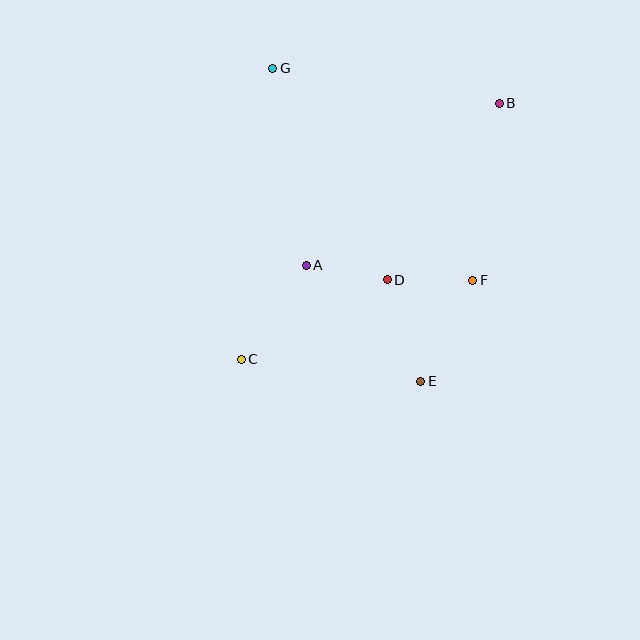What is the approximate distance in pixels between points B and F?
The distance between B and F is approximately 179 pixels.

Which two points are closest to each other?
Points A and D are closest to each other.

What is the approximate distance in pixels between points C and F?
The distance between C and F is approximately 244 pixels.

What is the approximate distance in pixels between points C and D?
The distance between C and D is approximately 166 pixels.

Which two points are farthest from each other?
Points B and C are farthest from each other.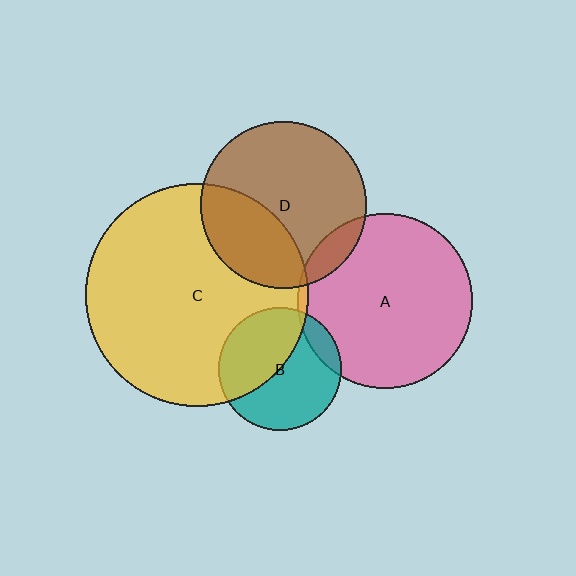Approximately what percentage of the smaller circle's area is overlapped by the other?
Approximately 45%.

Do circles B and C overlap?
Yes.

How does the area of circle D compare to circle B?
Approximately 1.8 times.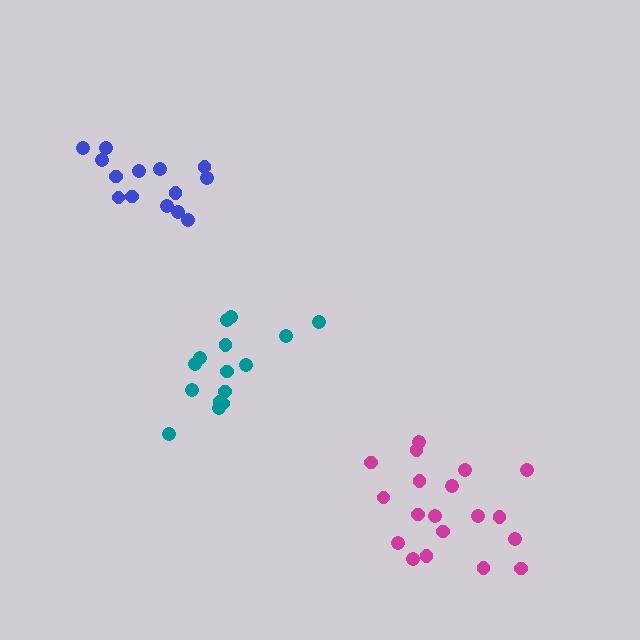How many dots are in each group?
Group 1: 19 dots, Group 2: 15 dots, Group 3: 14 dots (48 total).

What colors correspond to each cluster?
The clusters are colored: magenta, teal, blue.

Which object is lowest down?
The magenta cluster is bottommost.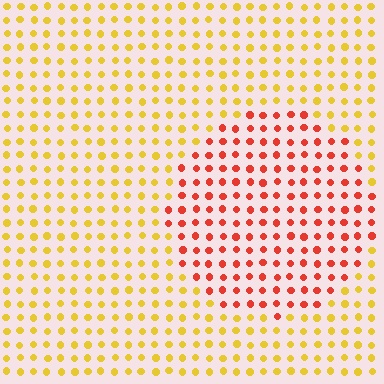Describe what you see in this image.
The image is filled with small yellow elements in a uniform arrangement. A circle-shaped region is visible where the elements are tinted to a slightly different hue, forming a subtle color boundary.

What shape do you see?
I see a circle.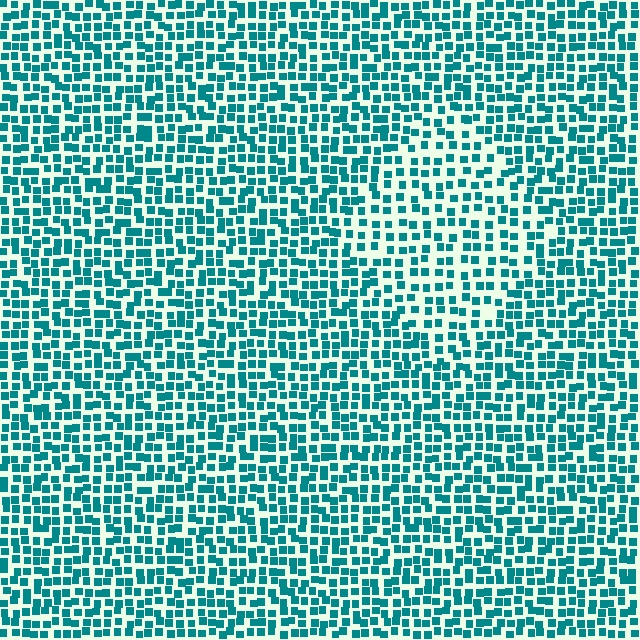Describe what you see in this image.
The image contains small teal elements arranged at two different densities. A diamond-shaped region is visible where the elements are less densely packed than the surrounding area.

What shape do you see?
I see a diamond.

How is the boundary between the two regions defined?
The boundary is defined by a change in element density (approximately 1.5x ratio). All elements are the same color, size, and shape.